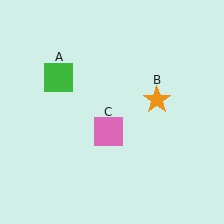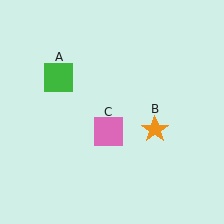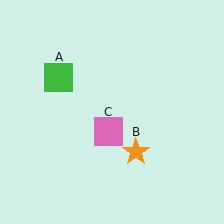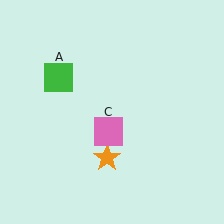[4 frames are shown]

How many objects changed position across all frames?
1 object changed position: orange star (object B).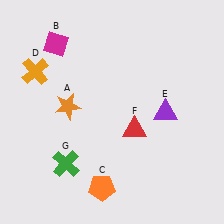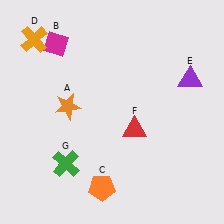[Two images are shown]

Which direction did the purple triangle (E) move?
The purple triangle (E) moved up.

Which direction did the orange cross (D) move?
The orange cross (D) moved up.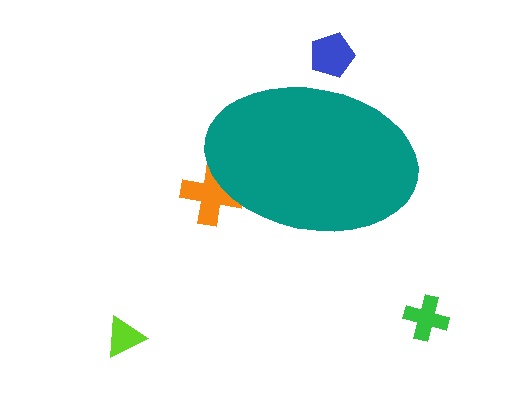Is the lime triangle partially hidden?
No, the lime triangle is fully visible.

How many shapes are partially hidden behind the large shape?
2 shapes are partially hidden.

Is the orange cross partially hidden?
Yes, the orange cross is partially hidden behind the teal ellipse.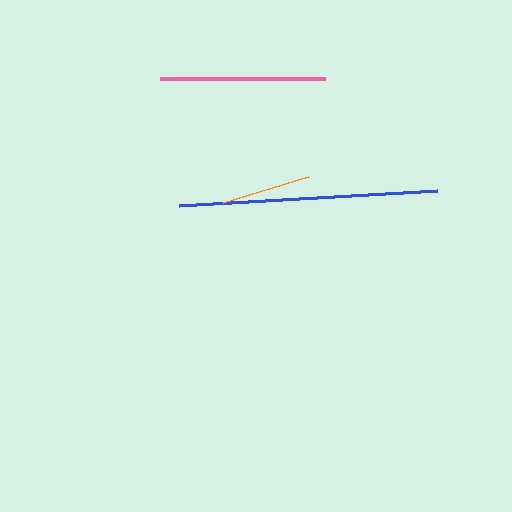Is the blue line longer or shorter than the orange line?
The blue line is longer than the orange line.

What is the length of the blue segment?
The blue segment is approximately 258 pixels long.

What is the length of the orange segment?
The orange segment is approximately 89 pixels long.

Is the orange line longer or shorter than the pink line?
The pink line is longer than the orange line.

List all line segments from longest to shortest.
From longest to shortest: blue, pink, orange.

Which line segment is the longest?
The blue line is the longest at approximately 258 pixels.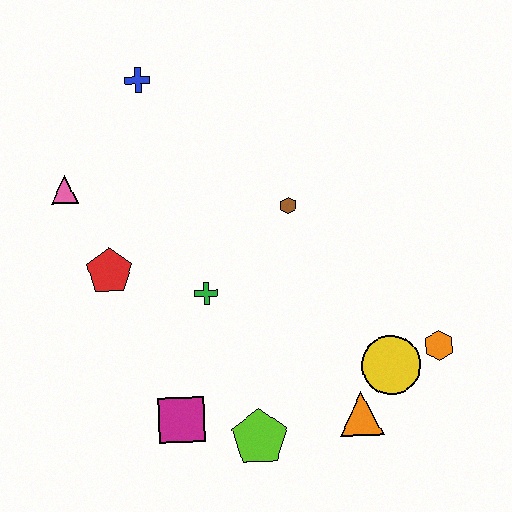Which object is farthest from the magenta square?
The blue cross is farthest from the magenta square.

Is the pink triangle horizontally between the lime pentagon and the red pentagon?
No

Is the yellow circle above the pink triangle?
No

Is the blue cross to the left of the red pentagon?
No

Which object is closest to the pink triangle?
The red pentagon is closest to the pink triangle.